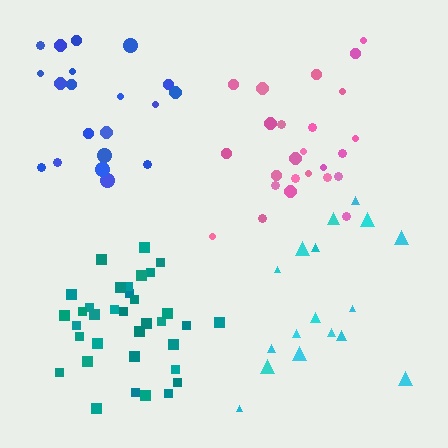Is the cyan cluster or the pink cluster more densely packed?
Pink.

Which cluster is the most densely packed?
Teal.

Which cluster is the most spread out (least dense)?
Cyan.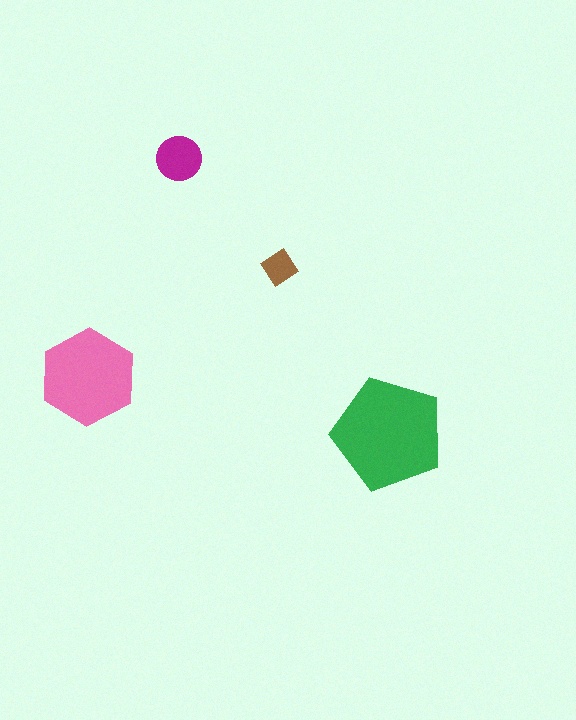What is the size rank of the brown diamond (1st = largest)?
4th.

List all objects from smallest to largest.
The brown diamond, the magenta circle, the pink hexagon, the green pentagon.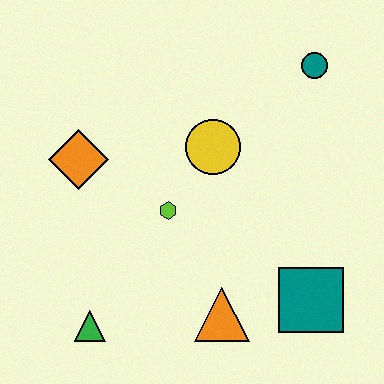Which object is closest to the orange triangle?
The teal square is closest to the orange triangle.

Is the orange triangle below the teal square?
Yes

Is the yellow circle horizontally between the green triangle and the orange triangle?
Yes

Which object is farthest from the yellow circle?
The green triangle is farthest from the yellow circle.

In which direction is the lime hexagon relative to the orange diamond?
The lime hexagon is to the right of the orange diamond.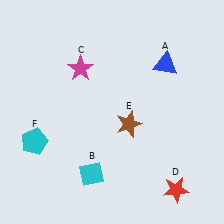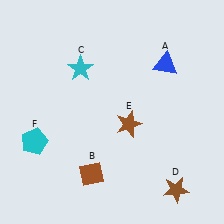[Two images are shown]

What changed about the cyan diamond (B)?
In Image 1, B is cyan. In Image 2, it changed to brown.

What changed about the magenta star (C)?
In Image 1, C is magenta. In Image 2, it changed to cyan.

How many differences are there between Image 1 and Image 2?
There are 3 differences between the two images.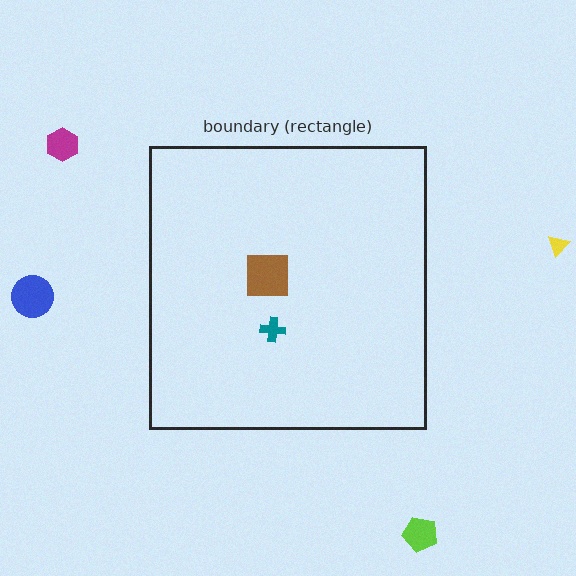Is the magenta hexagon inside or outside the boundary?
Outside.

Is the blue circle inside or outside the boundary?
Outside.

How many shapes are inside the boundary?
2 inside, 4 outside.